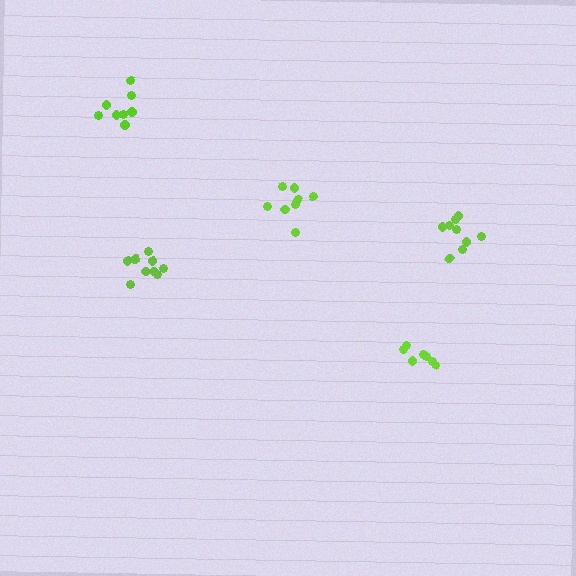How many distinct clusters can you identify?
There are 5 distinct clusters.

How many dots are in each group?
Group 1: 9 dots, Group 2: 7 dots, Group 3: 8 dots, Group 4: 9 dots, Group 5: 8 dots (41 total).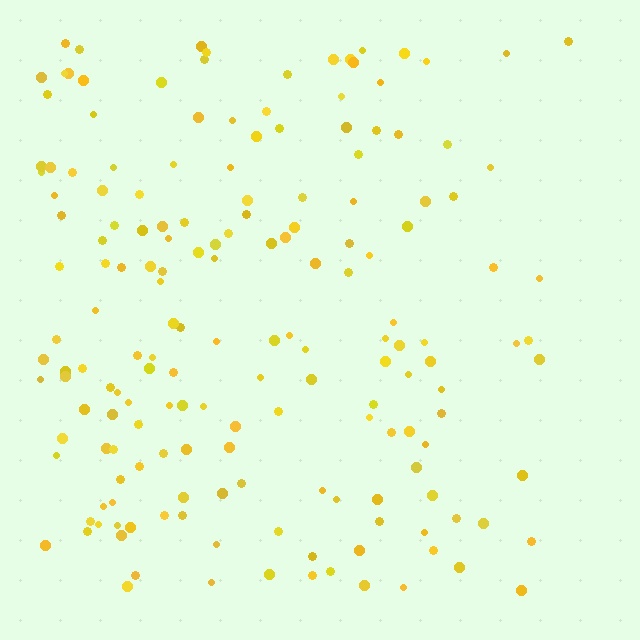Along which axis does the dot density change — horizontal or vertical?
Horizontal.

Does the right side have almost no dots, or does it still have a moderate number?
Still a moderate number, just noticeably fewer than the left.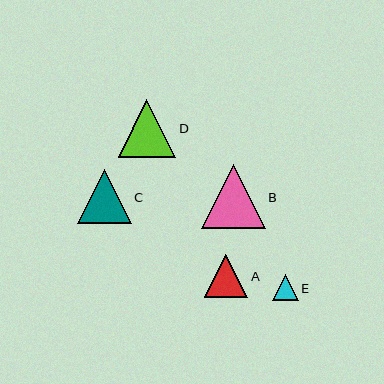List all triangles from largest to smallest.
From largest to smallest: B, D, C, A, E.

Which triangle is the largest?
Triangle B is the largest with a size of approximately 64 pixels.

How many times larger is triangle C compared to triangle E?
Triangle C is approximately 2.0 times the size of triangle E.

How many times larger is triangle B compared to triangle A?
Triangle B is approximately 1.5 times the size of triangle A.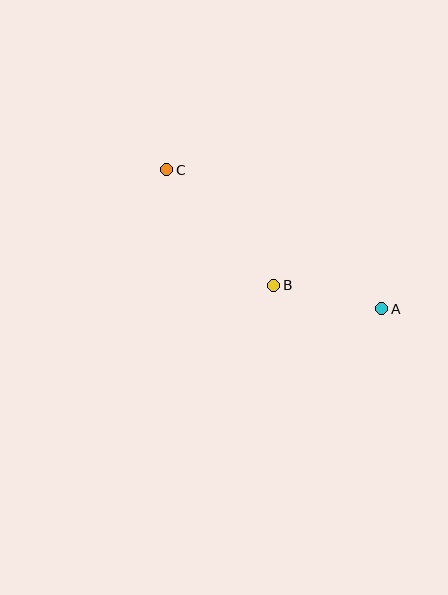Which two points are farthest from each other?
Points A and C are farthest from each other.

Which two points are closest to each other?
Points A and B are closest to each other.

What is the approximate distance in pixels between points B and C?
The distance between B and C is approximately 157 pixels.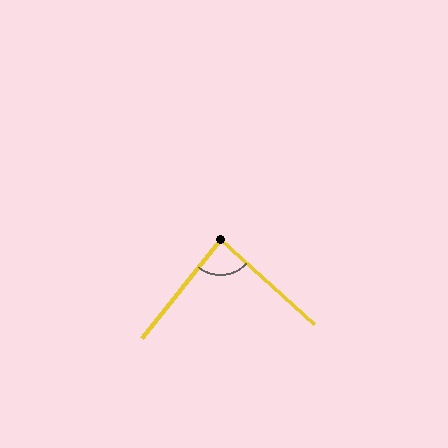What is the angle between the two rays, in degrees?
Approximately 86 degrees.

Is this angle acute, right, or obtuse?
It is approximately a right angle.